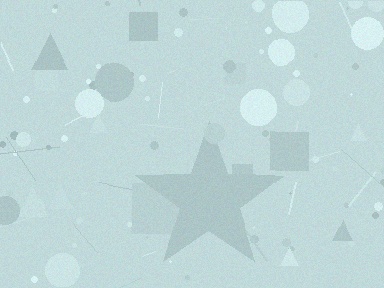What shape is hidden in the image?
A star is hidden in the image.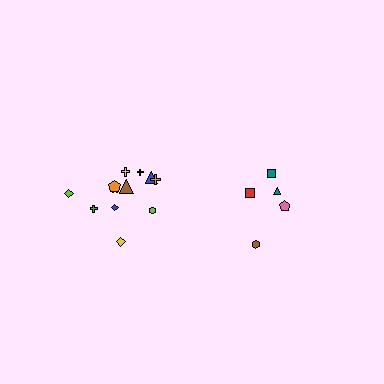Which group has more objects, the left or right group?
The left group.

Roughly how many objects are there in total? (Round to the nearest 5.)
Roughly 15 objects in total.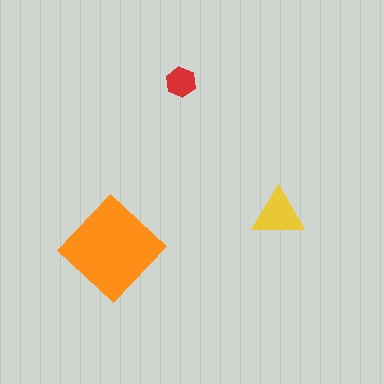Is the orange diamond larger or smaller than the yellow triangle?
Larger.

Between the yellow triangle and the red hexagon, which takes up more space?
The yellow triangle.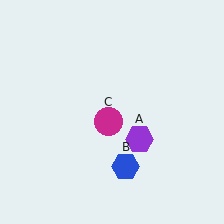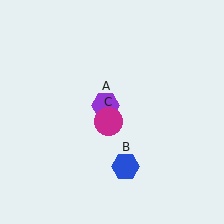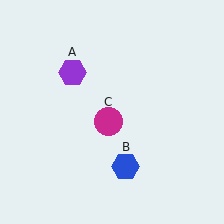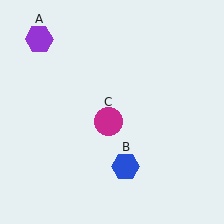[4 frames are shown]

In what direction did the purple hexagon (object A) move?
The purple hexagon (object A) moved up and to the left.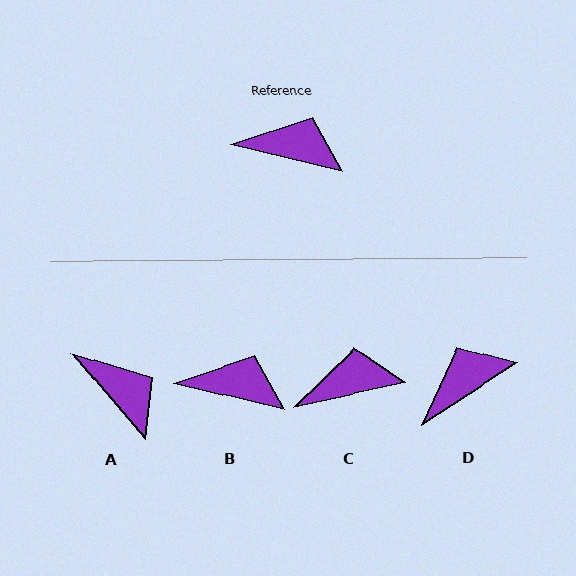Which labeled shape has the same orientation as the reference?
B.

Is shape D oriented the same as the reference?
No, it is off by about 47 degrees.